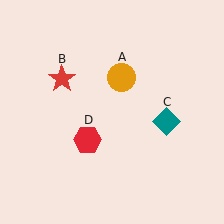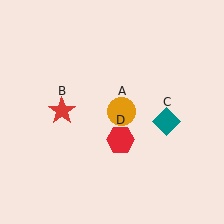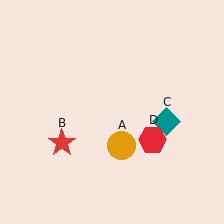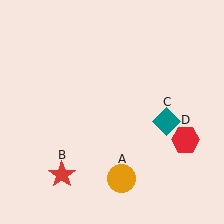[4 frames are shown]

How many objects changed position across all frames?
3 objects changed position: orange circle (object A), red star (object B), red hexagon (object D).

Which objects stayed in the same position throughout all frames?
Teal diamond (object C) remained stationary.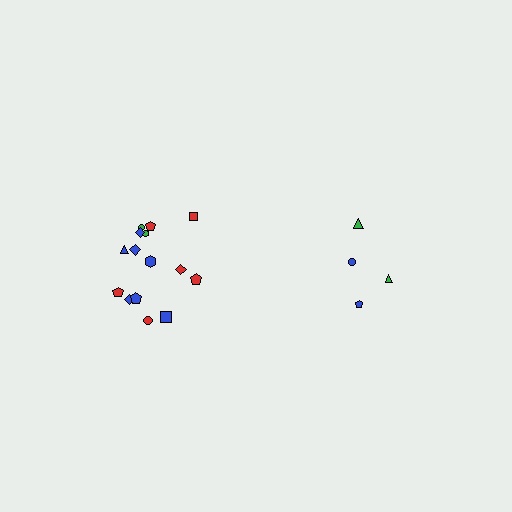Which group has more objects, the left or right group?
The left group.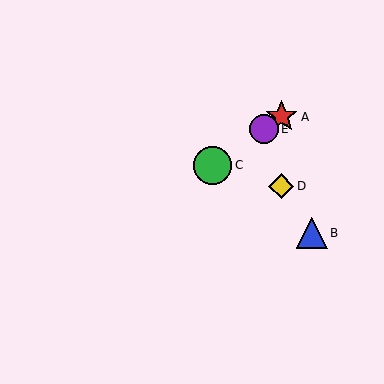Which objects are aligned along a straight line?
Objects A, C, E are aligned along a straight line.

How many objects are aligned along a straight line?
3 objects (A, C, E) are aligned along a straight line.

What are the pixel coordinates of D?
Object D is at (281, 186).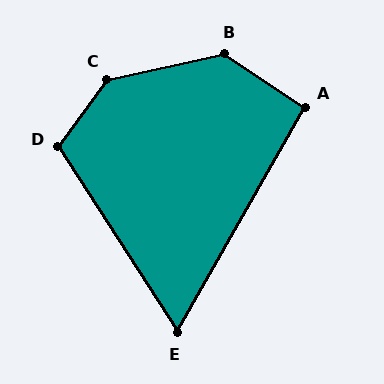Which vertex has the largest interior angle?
C, at approximately 138 degrees.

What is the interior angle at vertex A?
Approximately 94 degrees (approximately right).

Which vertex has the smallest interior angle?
E, at approximately 62 degrees.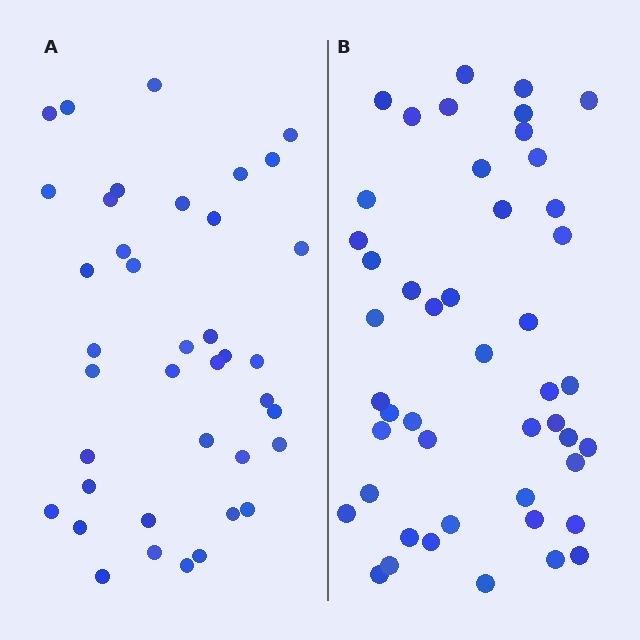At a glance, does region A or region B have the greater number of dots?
Region B (the right region) has more dots.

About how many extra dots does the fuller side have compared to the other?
Region B has roughly 8 or so more dots than region A.